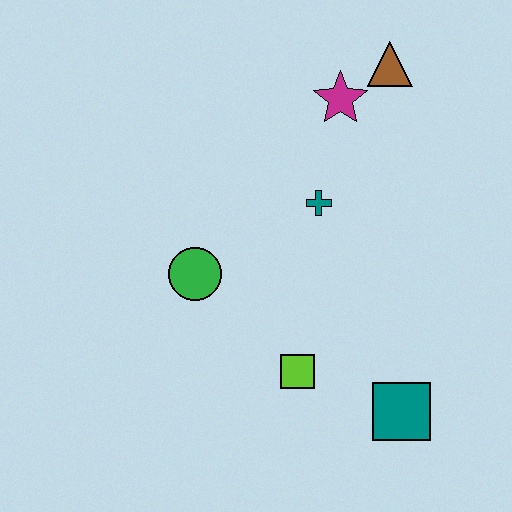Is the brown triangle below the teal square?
No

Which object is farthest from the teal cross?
The teal square is farthest from the teal cross.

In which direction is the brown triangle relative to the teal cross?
The brown triangle is above the teal cross.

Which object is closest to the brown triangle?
The magenta star is closest to the brown triangle.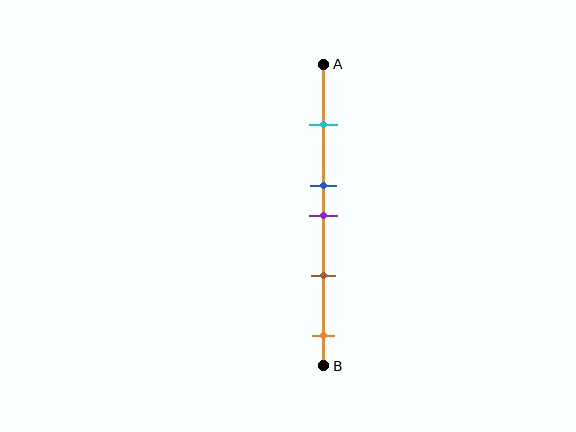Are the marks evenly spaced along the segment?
No, the marks are not evenly spaced.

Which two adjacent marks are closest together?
The blue and purple marks are the closest adjacent pair.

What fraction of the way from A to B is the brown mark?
The brown mark is approximately 70% (0.7) of the way from A to B.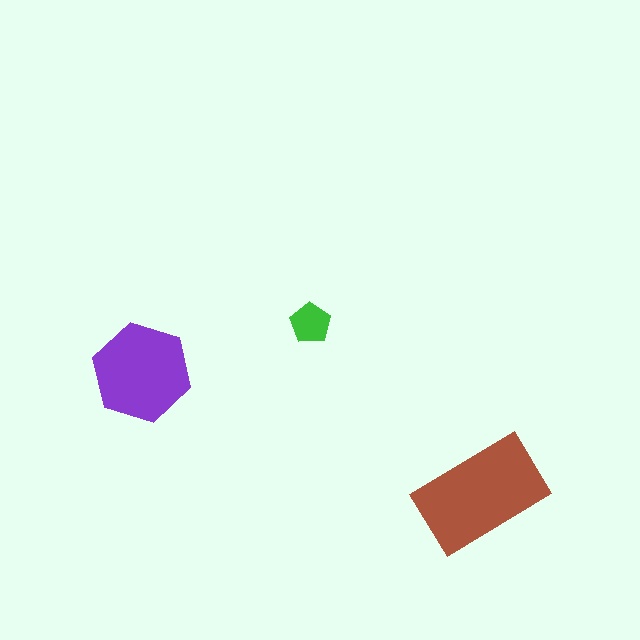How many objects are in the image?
There are 3 objects in the image.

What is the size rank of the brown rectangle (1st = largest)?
1st.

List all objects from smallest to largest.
The green pentagon, the purple hexagon, the brown rectangle.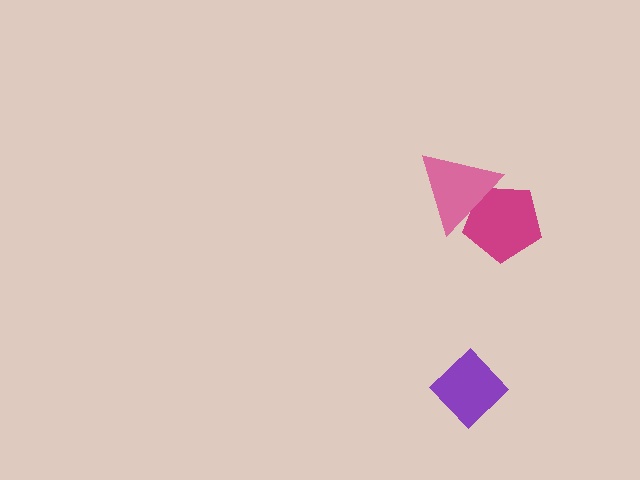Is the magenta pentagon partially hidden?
Yes, it is partially covered by another shape.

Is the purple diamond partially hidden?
No, no other shape covers it.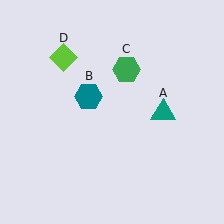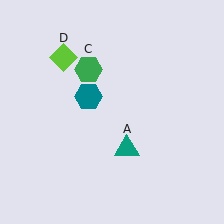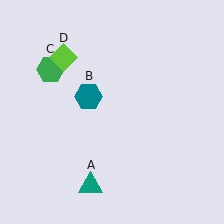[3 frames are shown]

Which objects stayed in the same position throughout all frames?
Teal hexagon (object B) and lime diamond (object D) remained stationary.